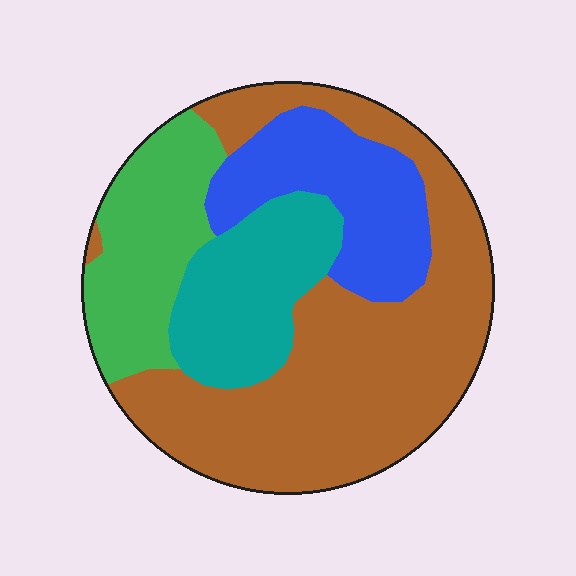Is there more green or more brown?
Brown.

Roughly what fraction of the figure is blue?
Blue takes up about one sixth (1/6) of the figure.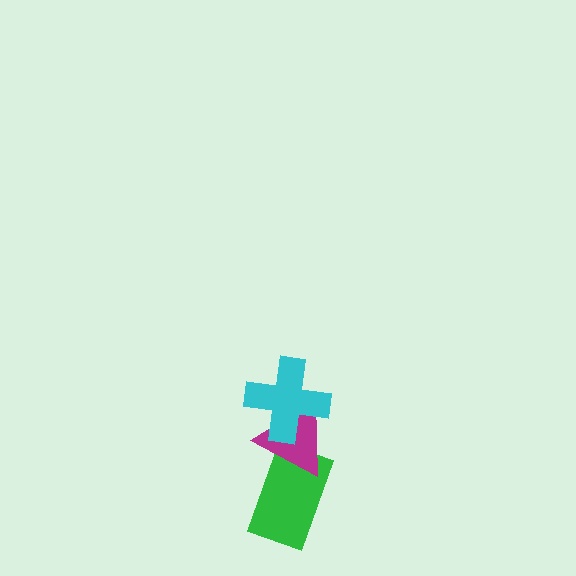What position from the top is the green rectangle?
The green rectangle is 3rd from the top.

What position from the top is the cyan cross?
The cyan cross is 1st from the top.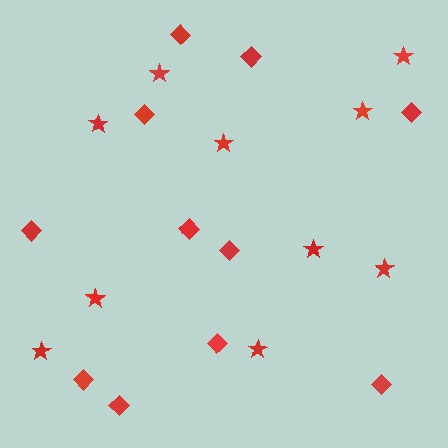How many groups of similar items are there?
There are 2 groups: one group of diamonds (11) and one group of stars (10).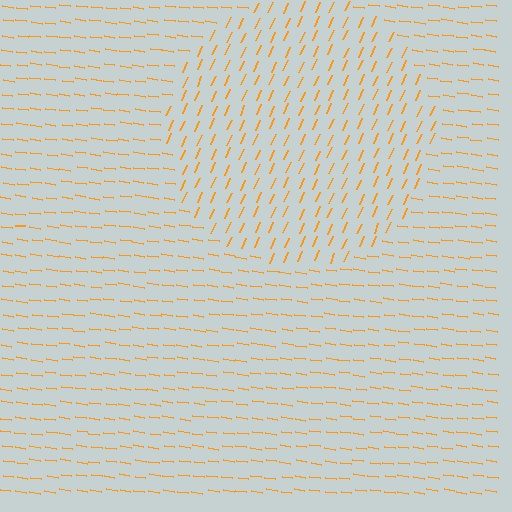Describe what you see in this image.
The image is filled with small orange line segments. A circle region in the image has lines oriented differently from the surrounding lines, creating a visible texture boundary.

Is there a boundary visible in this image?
Yes, there is a texture boundary formed by a change in line orientation.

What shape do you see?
I see a circle.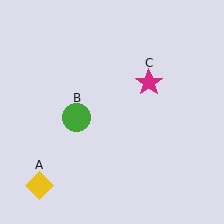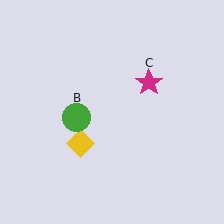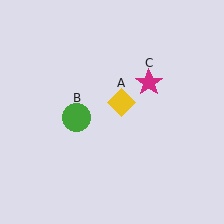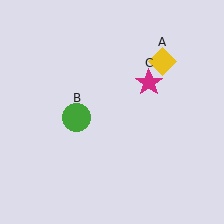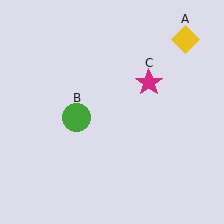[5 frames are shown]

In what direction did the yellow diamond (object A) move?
The yellow diamond (object A) moved up and to the right.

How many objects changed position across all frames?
1 object changed position: yellow diamond (object A).